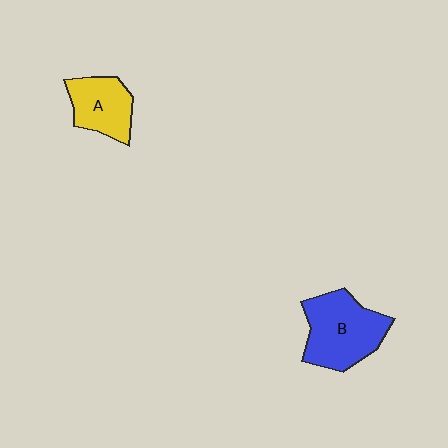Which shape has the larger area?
Shape B (blue).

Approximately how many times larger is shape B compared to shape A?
Approximately 1.5 times.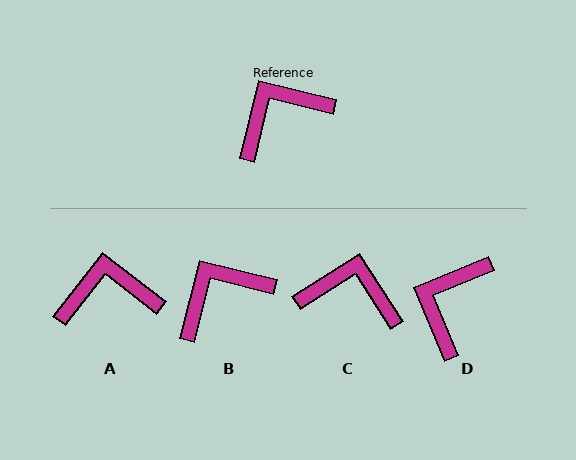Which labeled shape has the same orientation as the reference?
B.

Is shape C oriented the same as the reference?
No, it is off by about 44 degrees.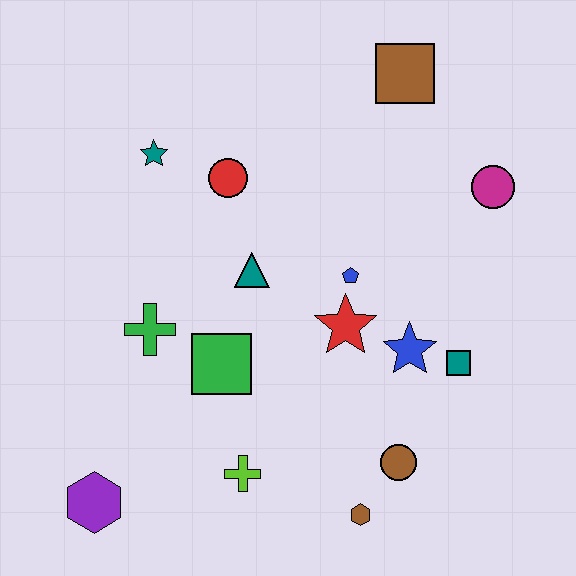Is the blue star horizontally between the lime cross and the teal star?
No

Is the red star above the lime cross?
Yes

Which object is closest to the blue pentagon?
The red star is closest to the blue pentagon.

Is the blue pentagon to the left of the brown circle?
Yes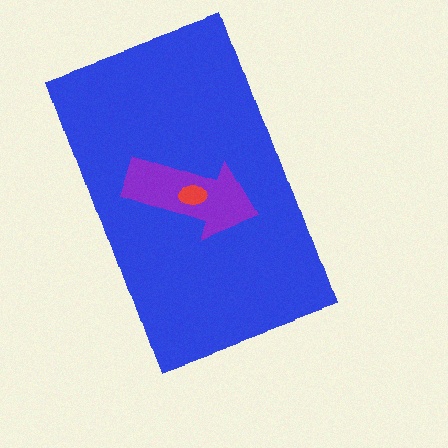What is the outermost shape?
The blue rectangle.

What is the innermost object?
The red ellipse.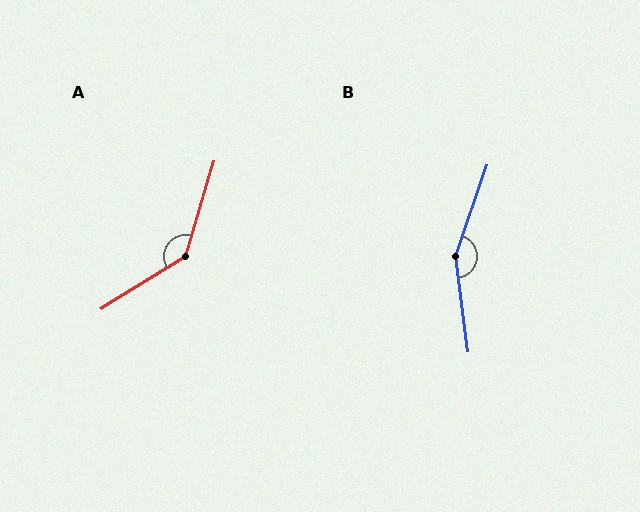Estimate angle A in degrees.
Approximately 138 degrees.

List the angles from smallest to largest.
A (138°), B (154°).